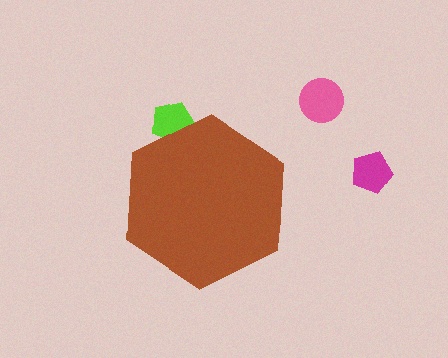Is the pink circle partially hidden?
No, the pink circle is fully visible.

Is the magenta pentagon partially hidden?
No, the magenta pentagon is fully visible.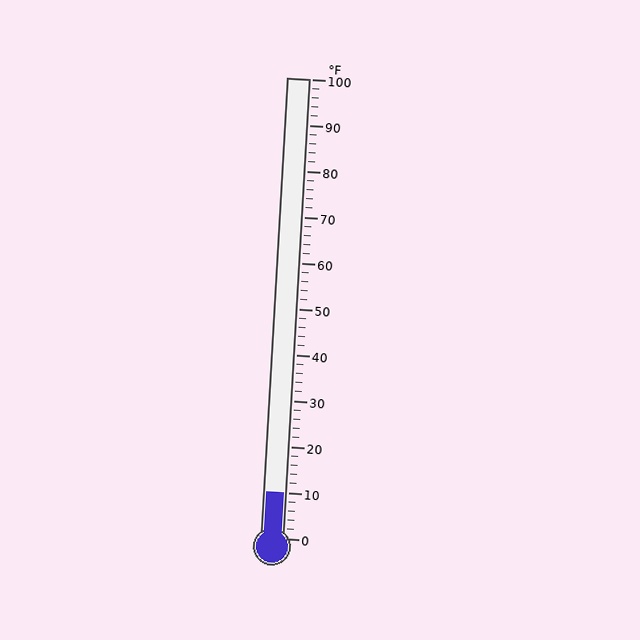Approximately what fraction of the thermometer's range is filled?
The thermometer is filled to approximately 10% of its range.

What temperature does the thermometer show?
The thermometer shows approximately 10°F.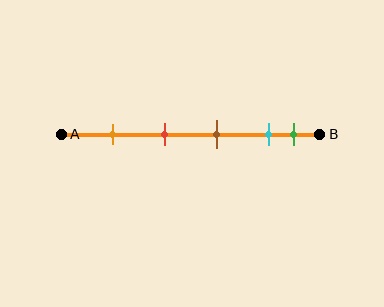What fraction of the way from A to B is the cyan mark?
The cyan mark is approximately 80% (0.8) of the way from A to B.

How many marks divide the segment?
There are 5 marks dividing the segment.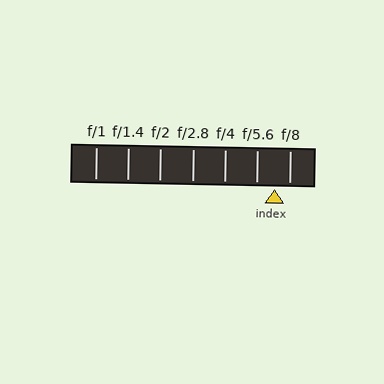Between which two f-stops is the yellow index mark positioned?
The index mark is between f/5.6 and f/8.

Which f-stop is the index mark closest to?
The index mark is closest to f/8.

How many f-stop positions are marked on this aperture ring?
There are 7 f-stop positions marked.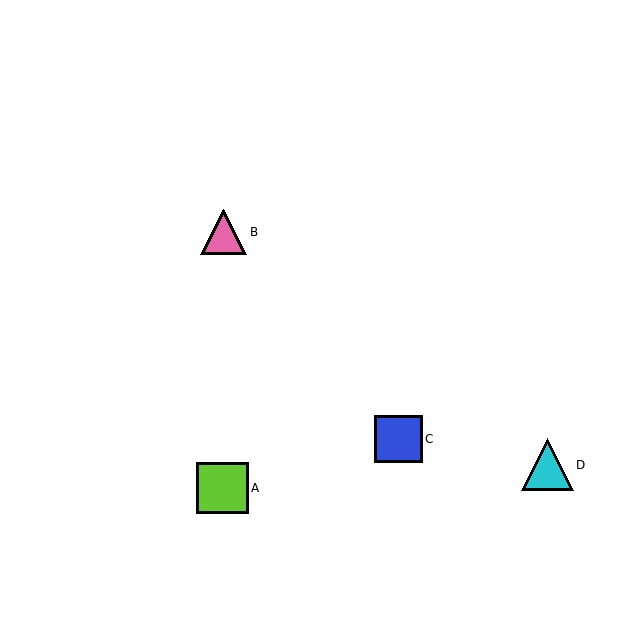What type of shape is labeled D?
Shape D is a cyan triangle.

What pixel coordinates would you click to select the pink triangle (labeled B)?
Click at (224, 232) to select the pink triangle B.